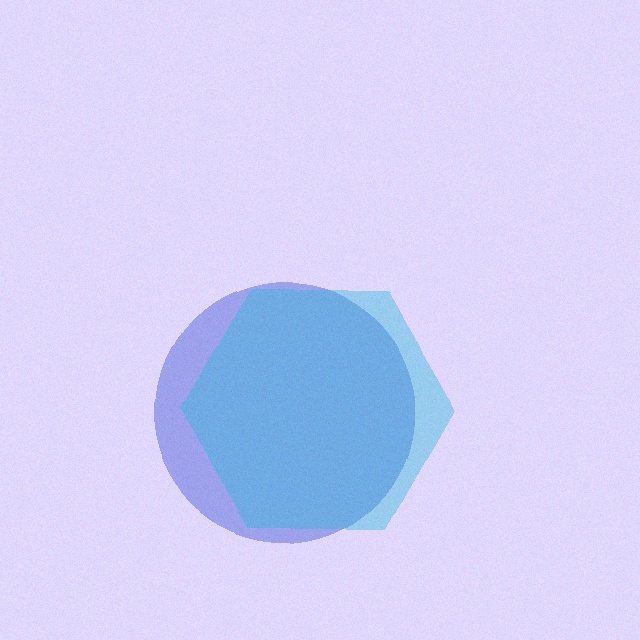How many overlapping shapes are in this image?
There are 2 overlapping shapes in the image.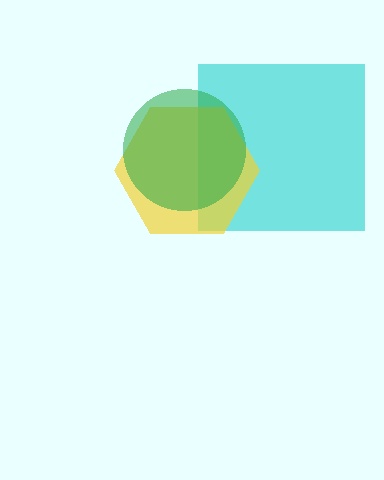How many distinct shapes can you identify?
There are 3 distinct shapes: a cyan square, a yellow hexagon, a green circle.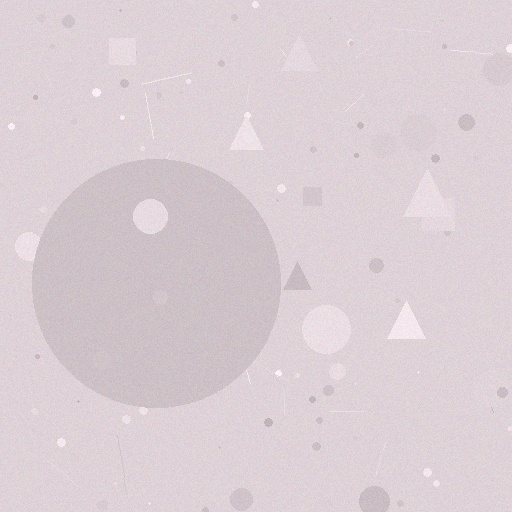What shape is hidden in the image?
A circle is hidden in the image.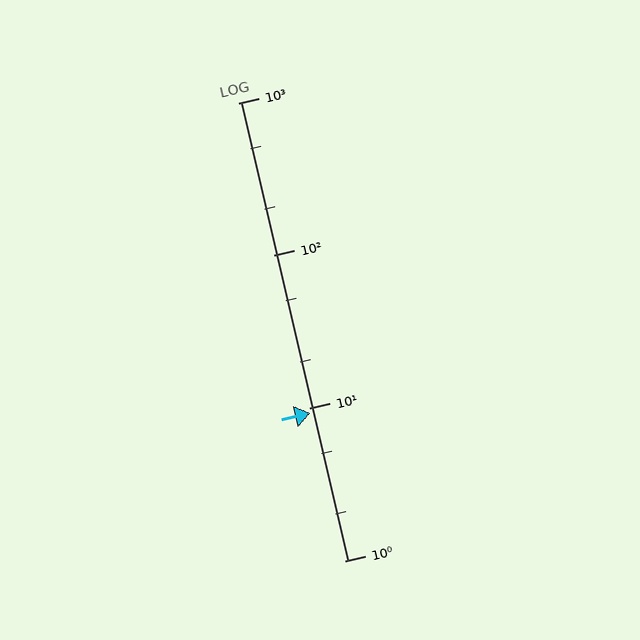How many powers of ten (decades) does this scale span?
The scale spans 3 decades, from 1 to 1000.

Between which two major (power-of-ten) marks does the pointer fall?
The pointer is between 1 and 10.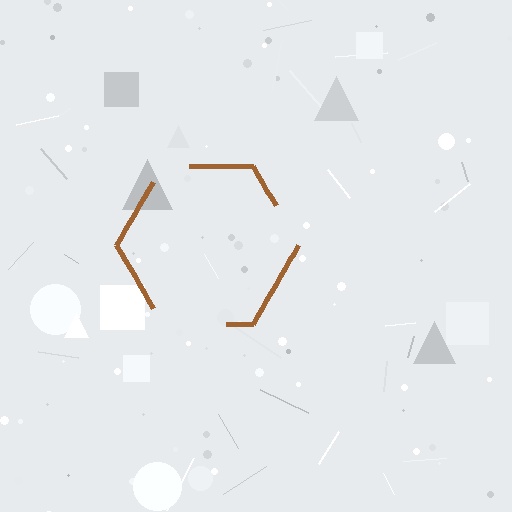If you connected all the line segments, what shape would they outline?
They would outline a hexagon.